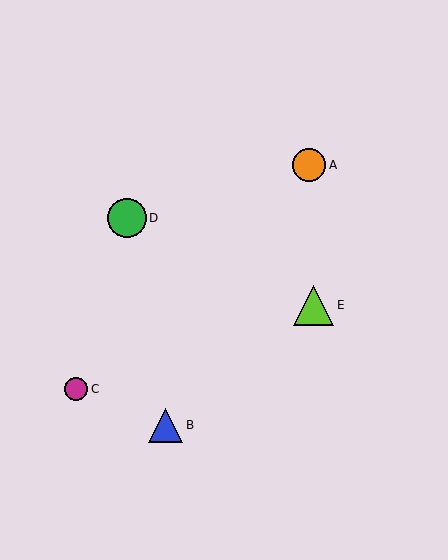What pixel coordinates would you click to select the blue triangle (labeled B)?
Click at (166, 425) to select the blue triangle B.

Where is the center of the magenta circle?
The center of the magenta circle is at (76, 389).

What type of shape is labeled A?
Shape A is an orange circle.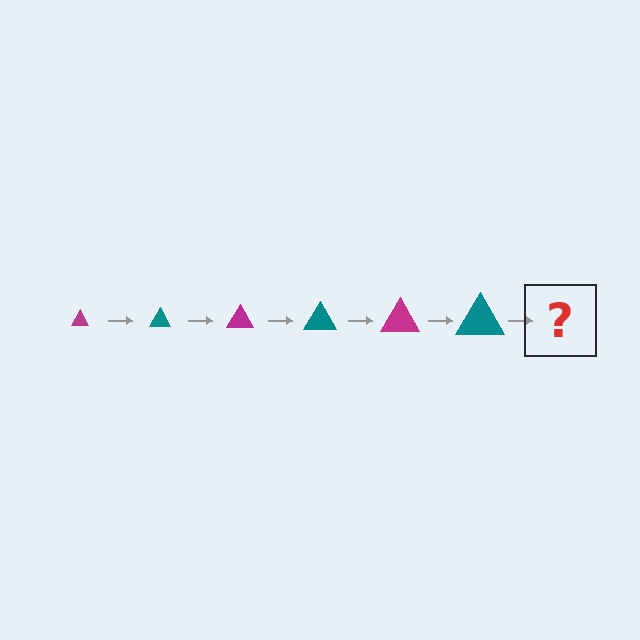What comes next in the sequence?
The next element should be a magenta triangle, larger than the previous one.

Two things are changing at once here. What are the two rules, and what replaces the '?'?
The two rules are that the triangle grows larger each step and the color cycles through magenta and teal. The '?' should be a magenta triangle, larger than the previous one.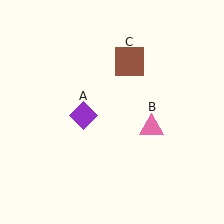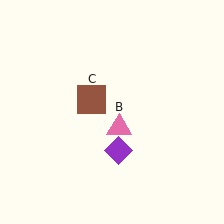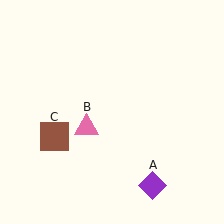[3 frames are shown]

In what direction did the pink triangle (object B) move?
The pink triangle (object B) moved left.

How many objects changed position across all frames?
3 objects changed position: purple diamond (object A), pink triangle (object B), brown square (object C).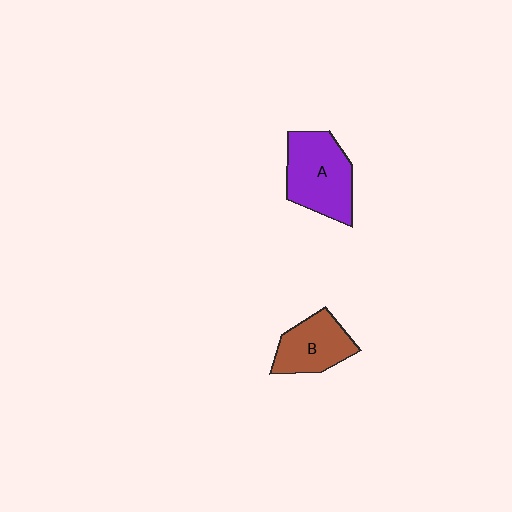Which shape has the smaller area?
Shape B (brown).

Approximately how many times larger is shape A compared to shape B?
Approximately 1.4 times.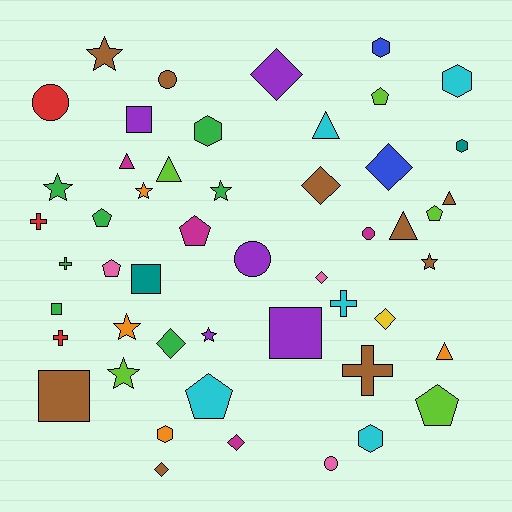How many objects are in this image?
There are 50 objects.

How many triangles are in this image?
There are 6 triangles.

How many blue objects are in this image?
There are 2 blue objects.